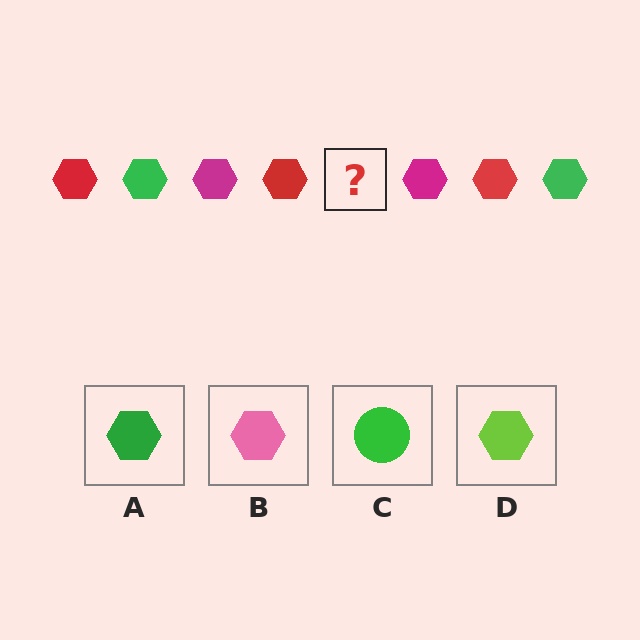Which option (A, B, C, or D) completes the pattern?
A.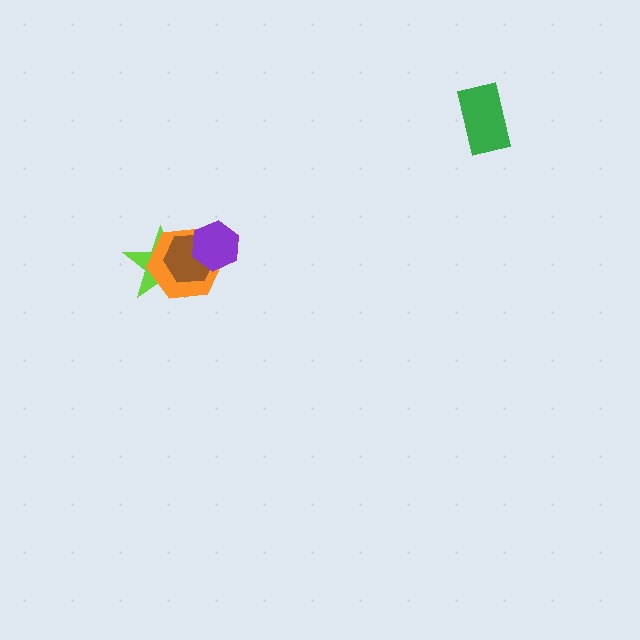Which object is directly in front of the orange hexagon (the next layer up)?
The brown hexagon is directly in front of the orange hexagon.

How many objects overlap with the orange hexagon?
3 objects overlap with the orange hexagon.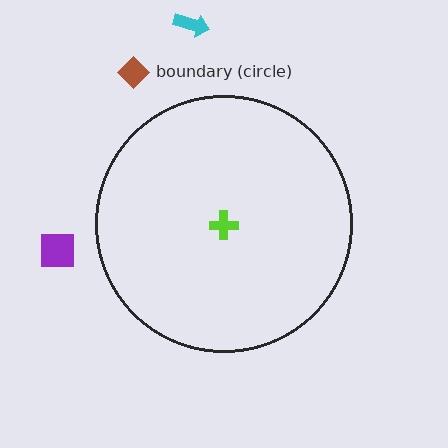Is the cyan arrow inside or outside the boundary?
Outside.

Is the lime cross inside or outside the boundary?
Inside.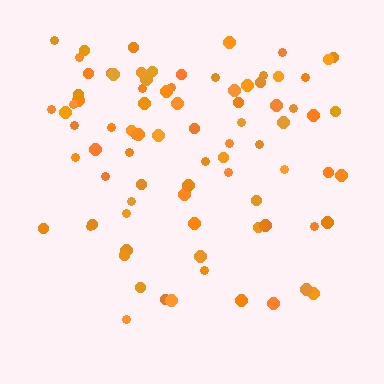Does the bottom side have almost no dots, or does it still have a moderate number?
Still a moderate number, just noticeably fewer than the top.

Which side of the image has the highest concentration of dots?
The top.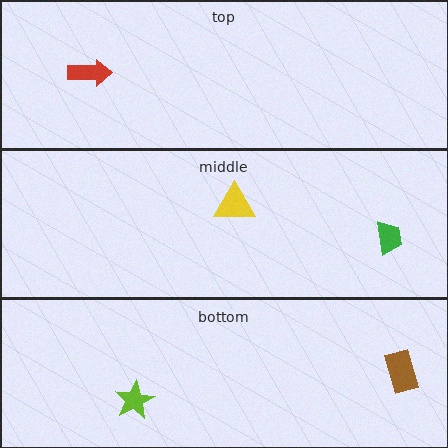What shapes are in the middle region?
The green trapezoid, the yellow triangle.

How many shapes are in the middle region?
2.